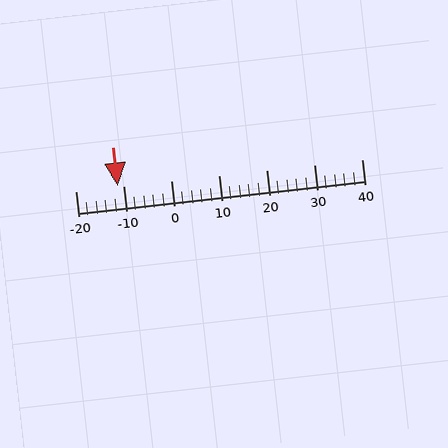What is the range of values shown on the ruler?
The ruler shows values from -20 to 40.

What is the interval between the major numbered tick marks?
The major tick marks are spaced 10 units apart.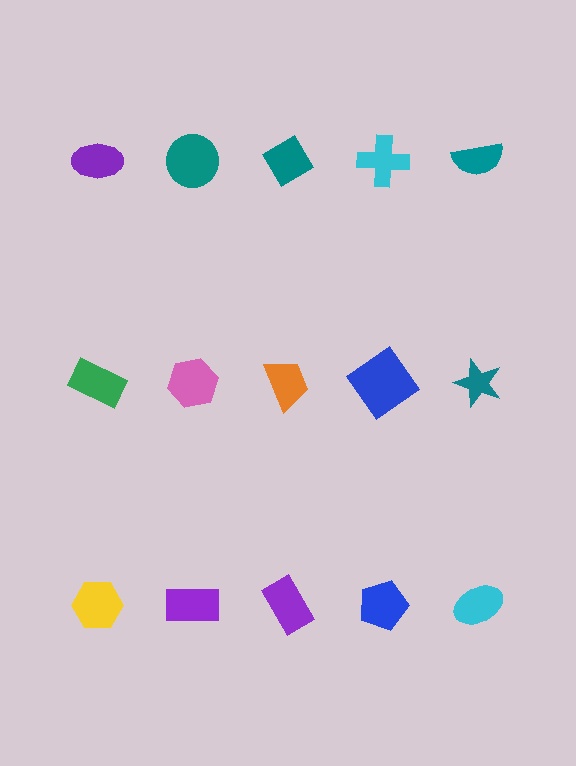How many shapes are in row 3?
5 shapes.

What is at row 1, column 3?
A teal diamond.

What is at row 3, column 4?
A blue pentagon.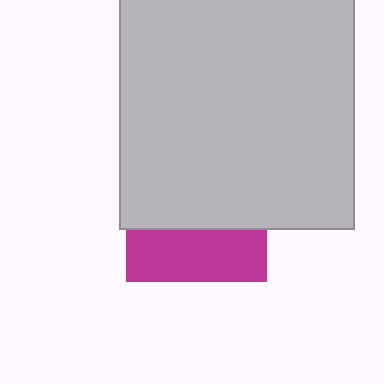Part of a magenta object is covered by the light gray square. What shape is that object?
It is a square.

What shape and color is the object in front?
The object in front is a light gray square.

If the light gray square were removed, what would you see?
You would see the complete magenta square.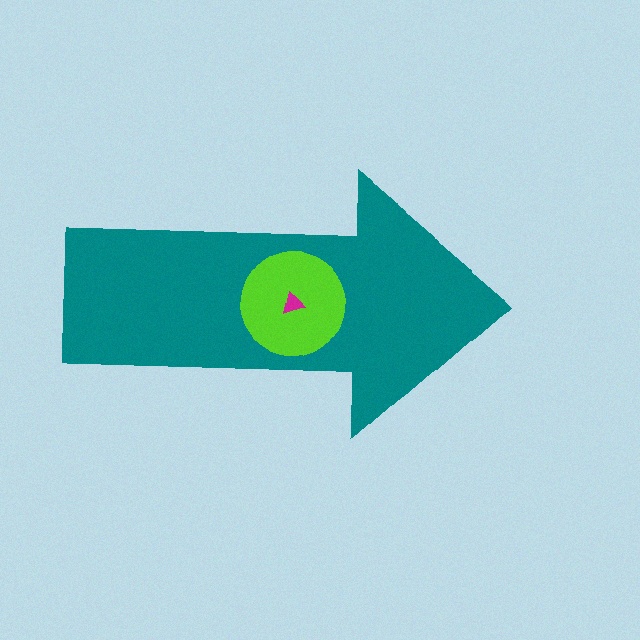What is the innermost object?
The magenta triangle.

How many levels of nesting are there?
3.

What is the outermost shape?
The teal arrow.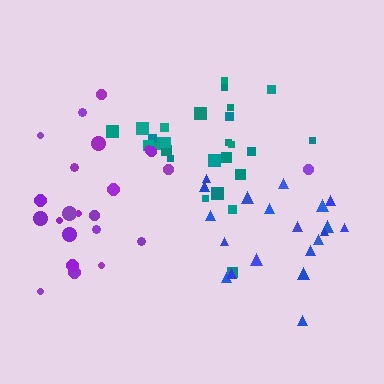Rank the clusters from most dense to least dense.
teal, blue, purple.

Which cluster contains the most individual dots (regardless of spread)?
Teal (26).